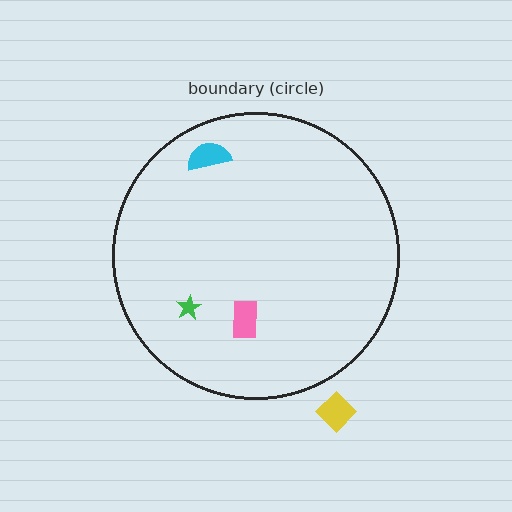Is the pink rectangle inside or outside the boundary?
Inside.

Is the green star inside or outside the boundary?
Inside.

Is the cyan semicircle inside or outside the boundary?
Inside.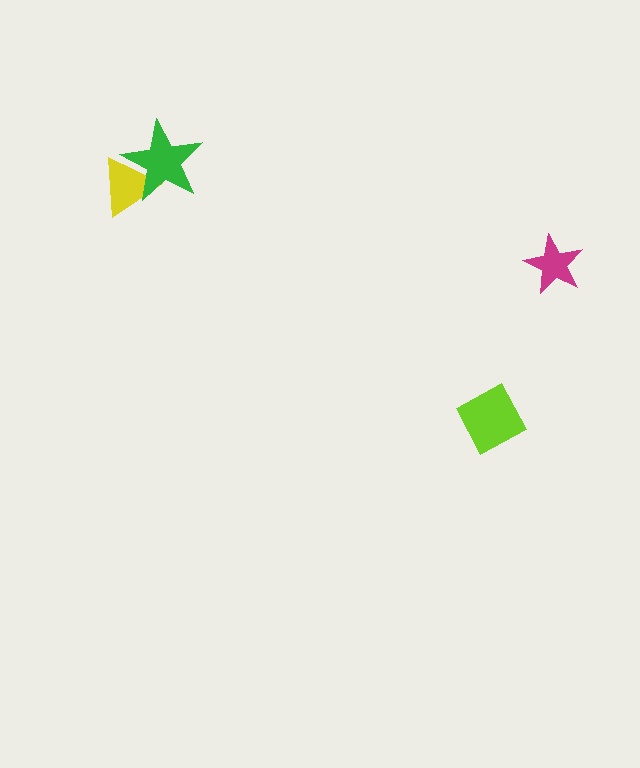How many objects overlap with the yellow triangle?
1 object overlaps with the yellow triangle.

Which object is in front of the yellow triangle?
The green star is in front of the yellow triangle.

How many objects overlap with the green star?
1 object overlaps with the green star.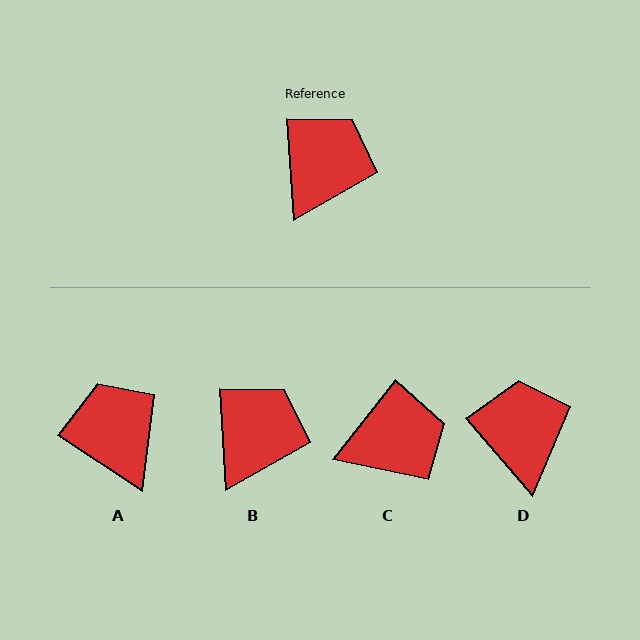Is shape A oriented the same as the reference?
No, it is off by about 53 degrees.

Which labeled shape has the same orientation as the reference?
B.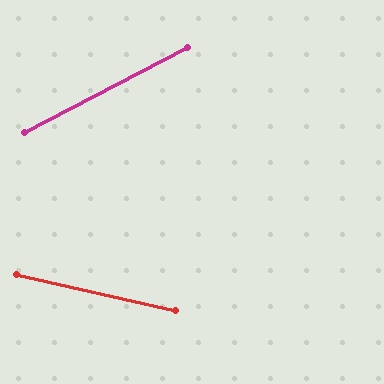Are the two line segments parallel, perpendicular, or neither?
Neither parallel nor perpendicular — they differ by about 40°.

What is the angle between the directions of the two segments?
Approximately 40 degrees.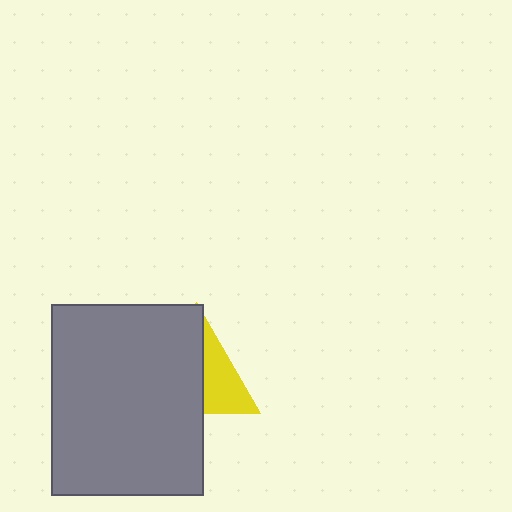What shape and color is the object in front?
The object in front is a gray rectangle.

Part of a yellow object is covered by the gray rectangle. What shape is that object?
It is a triangle.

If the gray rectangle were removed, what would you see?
You would see the complete yellow triangle.